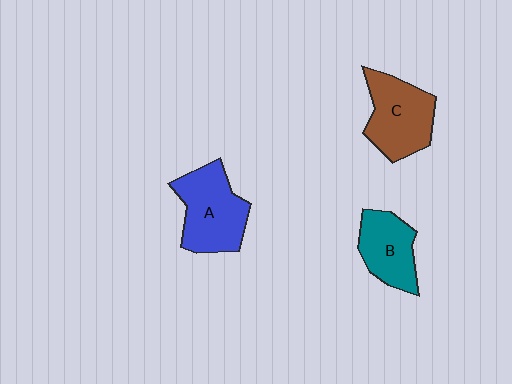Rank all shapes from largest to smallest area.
From largest to smallest: A (blue), C (brown), B (teal).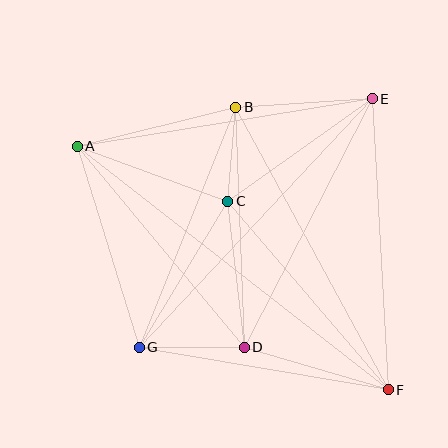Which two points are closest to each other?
Points B and C are closest to each other.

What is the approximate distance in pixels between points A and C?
The distance between A and C is approximately 160 pixels.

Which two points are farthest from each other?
Points A and F are farthest from each other.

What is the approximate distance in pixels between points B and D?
The distance between B and D is approximately 240 pixels.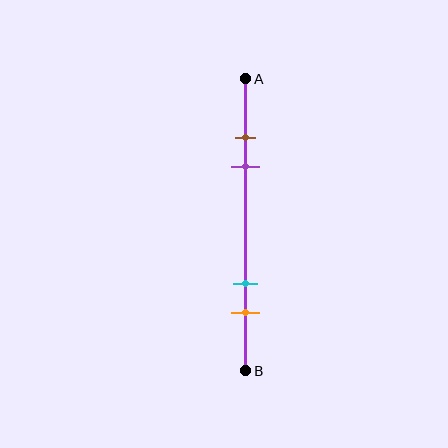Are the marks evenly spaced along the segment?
No, the marks are not evenly spaced.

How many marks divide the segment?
There are 4 marks dividing the segment.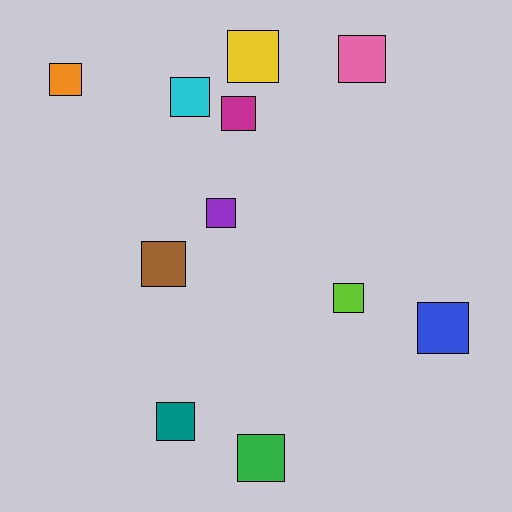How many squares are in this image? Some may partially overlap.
There are 11 squares.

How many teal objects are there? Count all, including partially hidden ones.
There is 1 teal object.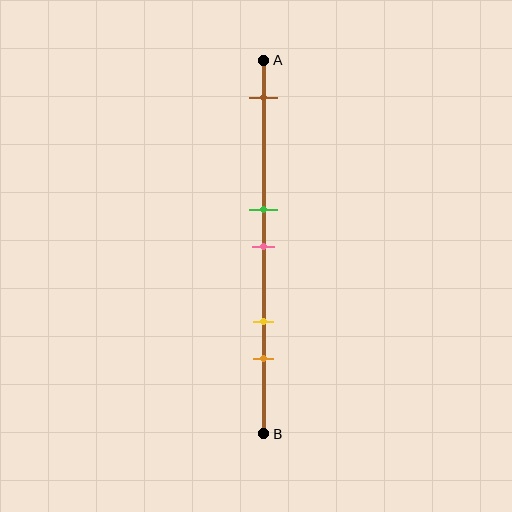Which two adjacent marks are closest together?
The green and pink marks are the closest adjacent pair.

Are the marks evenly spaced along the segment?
No, the marks are not evenly spaced.